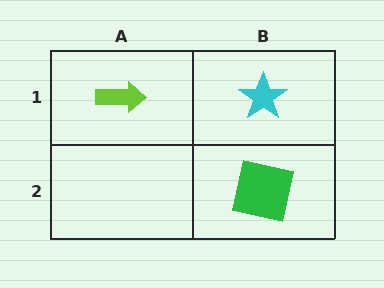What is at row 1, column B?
A cyan star.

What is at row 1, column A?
A lime arrow.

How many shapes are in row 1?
2 shapes.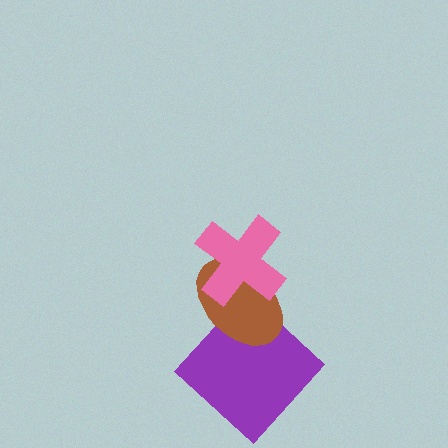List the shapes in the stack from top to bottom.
From top to bottom: the pink cross, the brown ellipse, the purple diamond.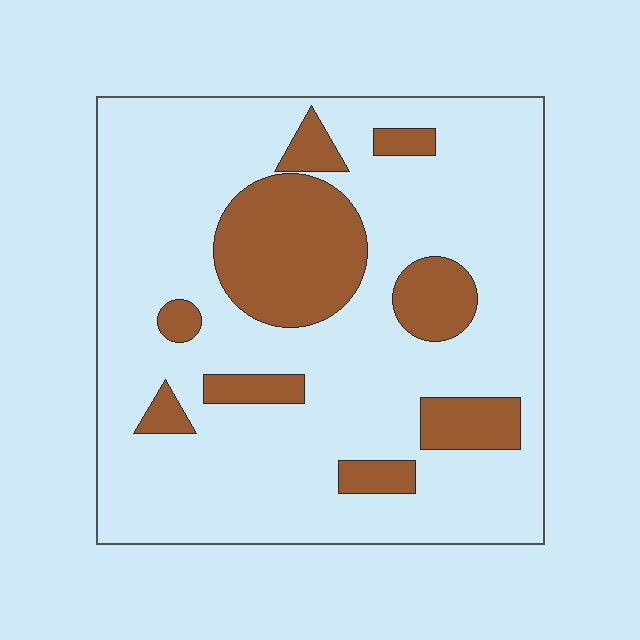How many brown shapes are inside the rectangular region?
9.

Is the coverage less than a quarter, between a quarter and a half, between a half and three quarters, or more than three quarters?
Less than a quarter.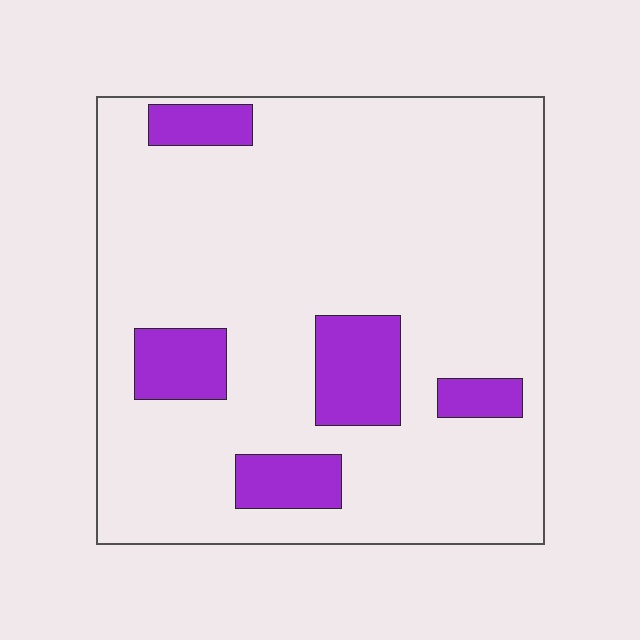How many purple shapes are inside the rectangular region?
5.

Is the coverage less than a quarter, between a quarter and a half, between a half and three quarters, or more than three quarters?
Less than a quarter.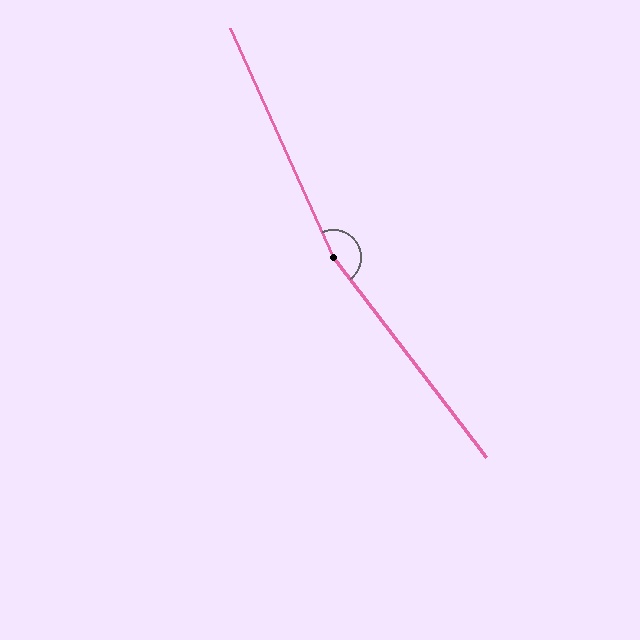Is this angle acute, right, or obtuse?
It is obtuse.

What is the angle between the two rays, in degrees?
Approximately 167 degrees.